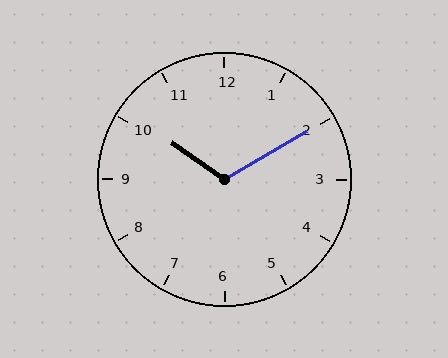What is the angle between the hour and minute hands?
Approximately 115 degrees.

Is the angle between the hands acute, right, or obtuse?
It is obtuse.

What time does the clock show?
10:10.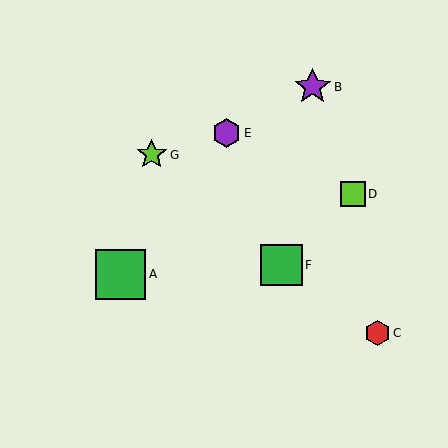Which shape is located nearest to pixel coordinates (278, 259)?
The green square (labeled F) at (282, 265) is nearest to that location.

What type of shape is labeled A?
Shape A is a green square.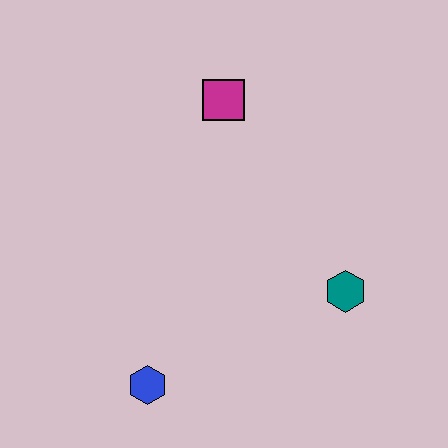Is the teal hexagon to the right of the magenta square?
Yes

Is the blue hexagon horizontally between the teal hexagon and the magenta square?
No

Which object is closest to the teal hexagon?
The blue hexagon is closest to the teal hexagon.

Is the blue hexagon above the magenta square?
No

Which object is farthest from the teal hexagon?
The magenta square is farthest from the teal hexagon.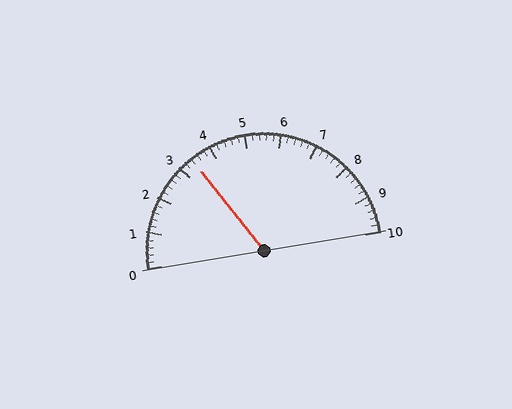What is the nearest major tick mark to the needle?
The nearest major tick mark is 3.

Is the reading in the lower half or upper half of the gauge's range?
The reading is in the lower half of the range (0 to 10).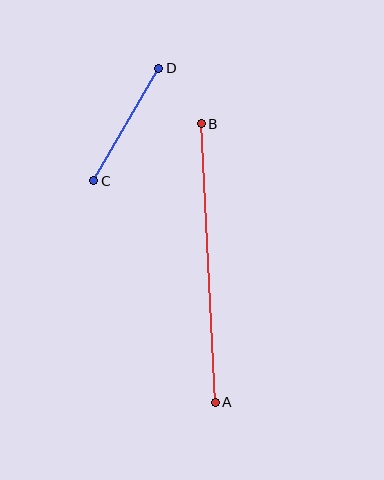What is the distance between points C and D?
The distance is approximately 130 pixels.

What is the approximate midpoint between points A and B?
The midpoint is at approximately (208, 263) pixels.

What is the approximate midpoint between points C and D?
The midpoint is at approximately (126, 124) pixels.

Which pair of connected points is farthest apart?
Points A and B are farthest apart.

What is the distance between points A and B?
The distance is approximately 279 pixels.